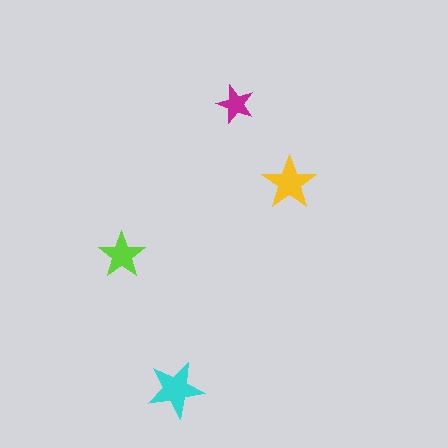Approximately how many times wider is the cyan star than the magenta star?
About 1.5 times wider.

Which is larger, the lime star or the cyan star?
The cyan one.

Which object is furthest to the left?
The lime star is leftmost.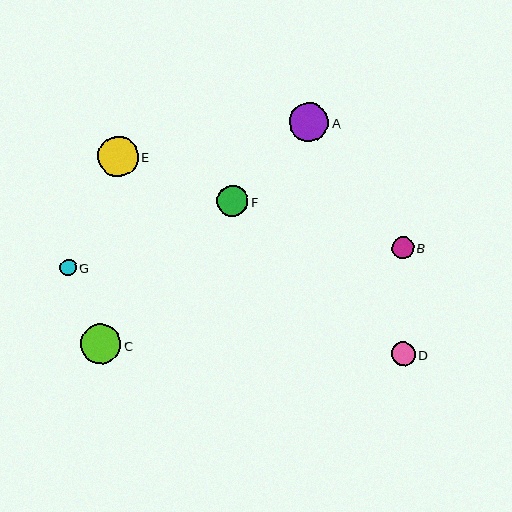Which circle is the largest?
Circle E is the largest with a size of approximately 41 pixels.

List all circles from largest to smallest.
From largest to smallest: E, C, A, F, D, B, G.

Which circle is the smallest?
Circle G is the smallest with a size of approximately 16 pixels.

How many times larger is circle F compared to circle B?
Circle F is approximately 1.4 times the size of circle B.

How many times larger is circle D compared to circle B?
Circle D is approximately 1.1 times the size of circle B.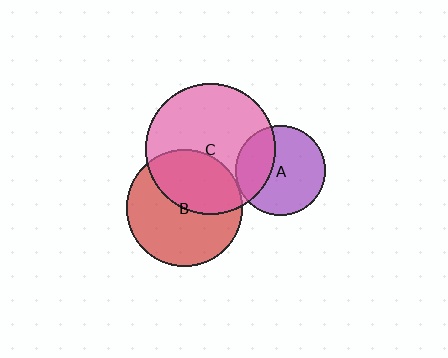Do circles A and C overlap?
Yes.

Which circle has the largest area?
Circle C (pink).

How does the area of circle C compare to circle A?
Approximately 2.1 times.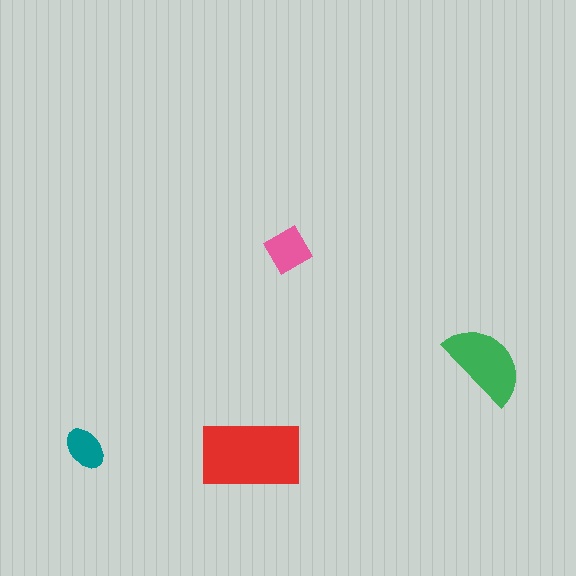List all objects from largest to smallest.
The red rectangle, the green semicircle, the pink diamond, the teal ellipse.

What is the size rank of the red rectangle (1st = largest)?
1st.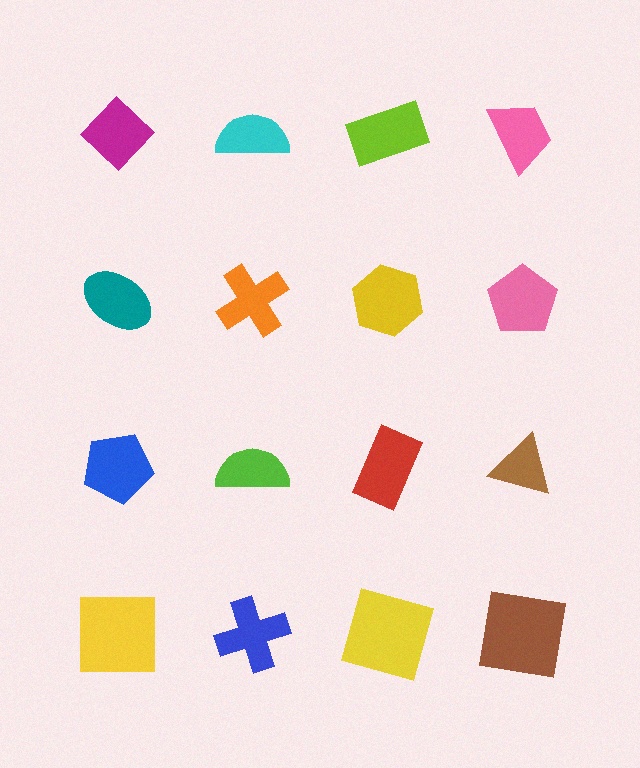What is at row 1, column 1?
A magenta diamond.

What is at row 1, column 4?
A pink trapezoid.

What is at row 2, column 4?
A pink pentagon.